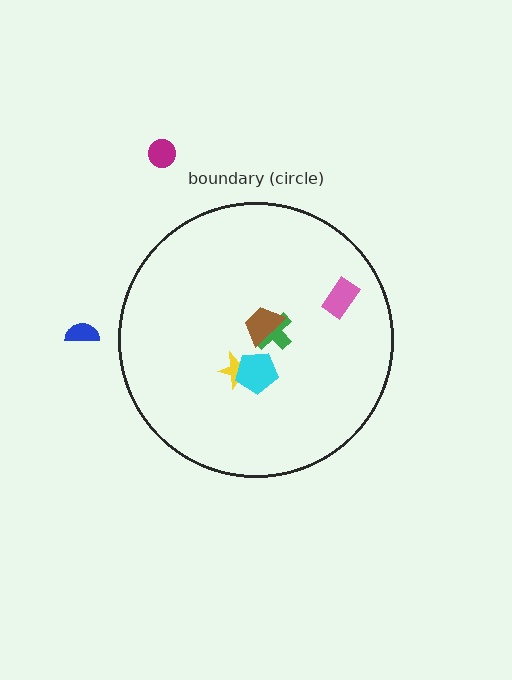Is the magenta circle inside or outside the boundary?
Outside.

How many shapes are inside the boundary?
5 inside, 2 outside.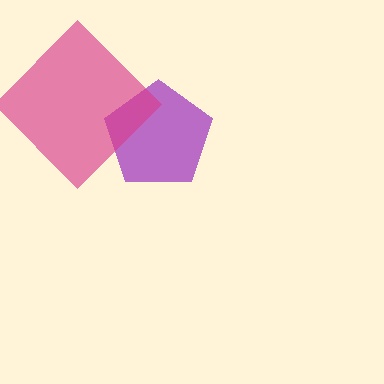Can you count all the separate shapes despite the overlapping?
Yes, there are 2 separate shapes.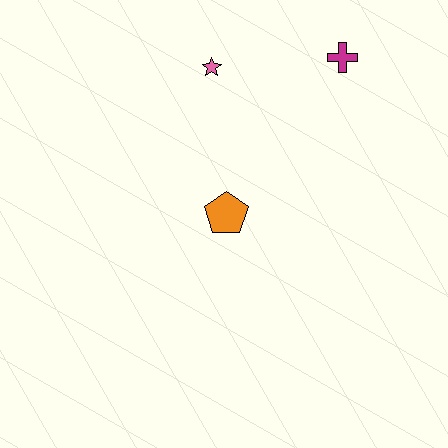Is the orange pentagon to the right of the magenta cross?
No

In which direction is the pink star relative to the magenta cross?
The pink star is to the left of the magenta cross.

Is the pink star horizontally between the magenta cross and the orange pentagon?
No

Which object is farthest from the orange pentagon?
The magenta cross is farthest from the orange pentagon.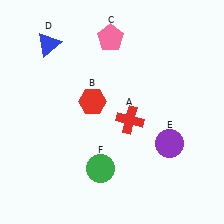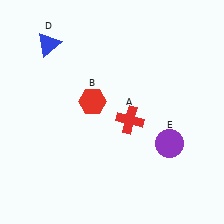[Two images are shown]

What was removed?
The pink pentagon (C), the green circle (F) were removed in Image 2.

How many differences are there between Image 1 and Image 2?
There are 2 differences between the two images.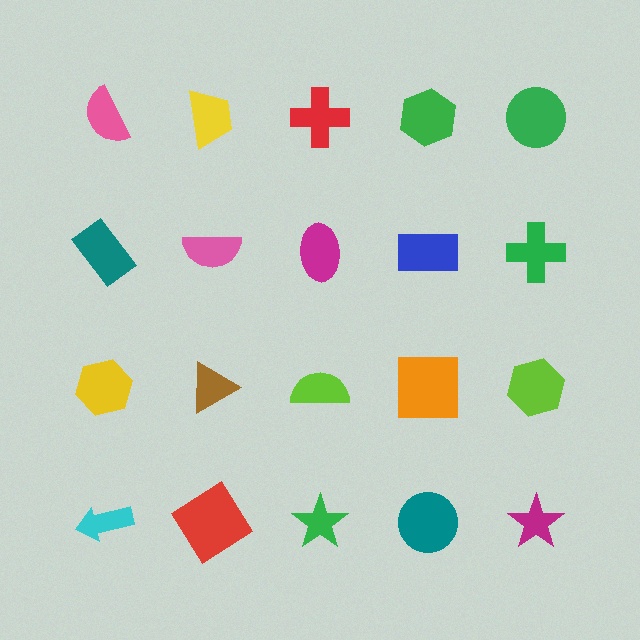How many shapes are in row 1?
5 shapes.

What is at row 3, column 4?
An orange square.